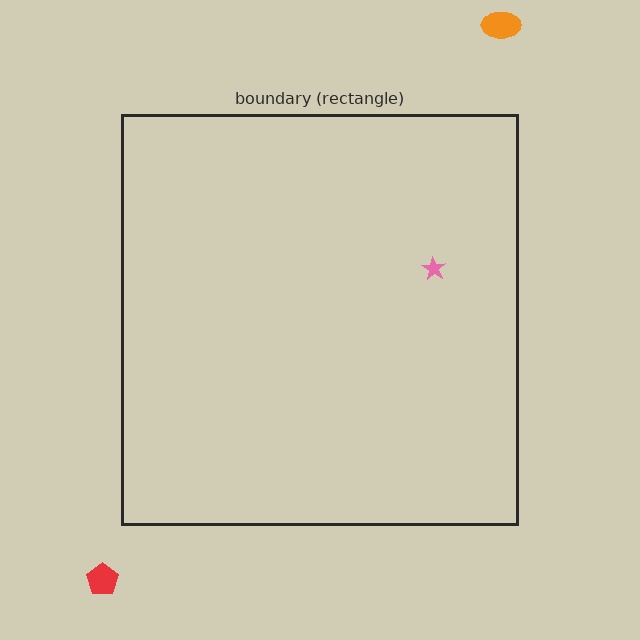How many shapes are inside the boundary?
1 inside, 2 outside.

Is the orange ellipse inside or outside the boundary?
Outside.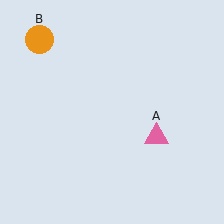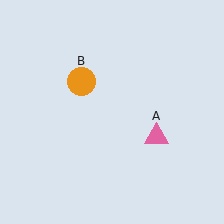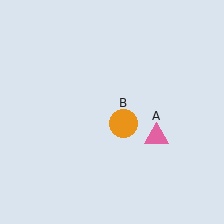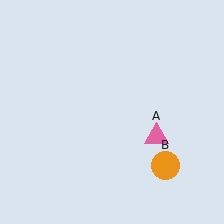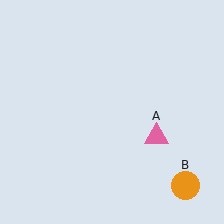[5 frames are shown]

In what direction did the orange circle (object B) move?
The orange circle (object B) moved down and to the right.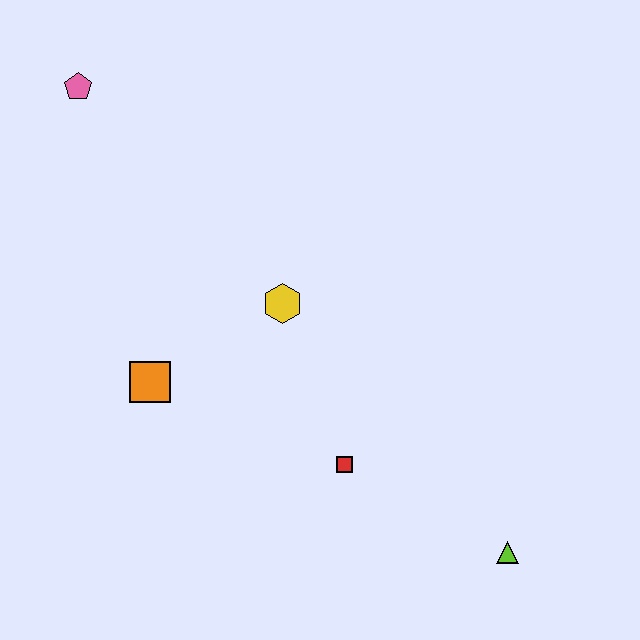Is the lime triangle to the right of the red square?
Yes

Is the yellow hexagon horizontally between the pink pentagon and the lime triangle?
Yes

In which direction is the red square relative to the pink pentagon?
The red square is below the pink pentagon.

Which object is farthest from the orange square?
The lime triangle is farthest from the orange square.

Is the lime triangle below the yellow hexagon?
Yes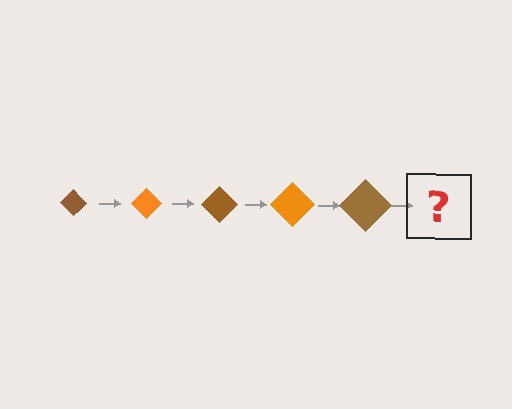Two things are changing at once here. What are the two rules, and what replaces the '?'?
The two rules are that the diamond grows larger each step and the color cycles through brown and orange. The '?' should be an orange diamond, larger than the previous one.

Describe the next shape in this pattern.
It should be an orange diamond, larger than the previous one.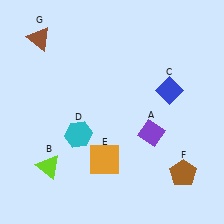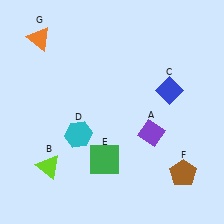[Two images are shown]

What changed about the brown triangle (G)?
In Image 1, G is brown. In Image 2, it changed to orange.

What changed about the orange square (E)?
In Image 1, E is orange. In Image 2, it changed to green.